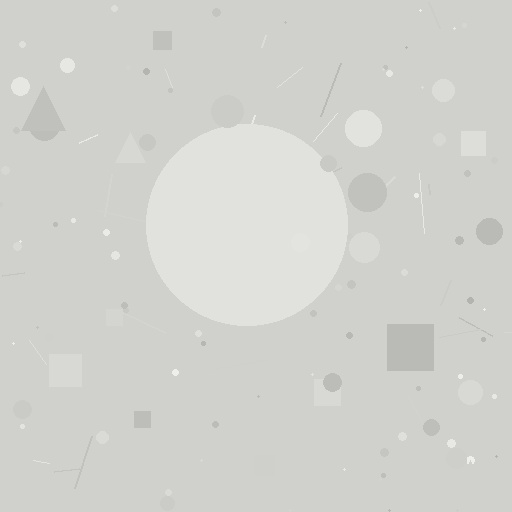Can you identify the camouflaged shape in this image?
The camouflaged shape is a circle.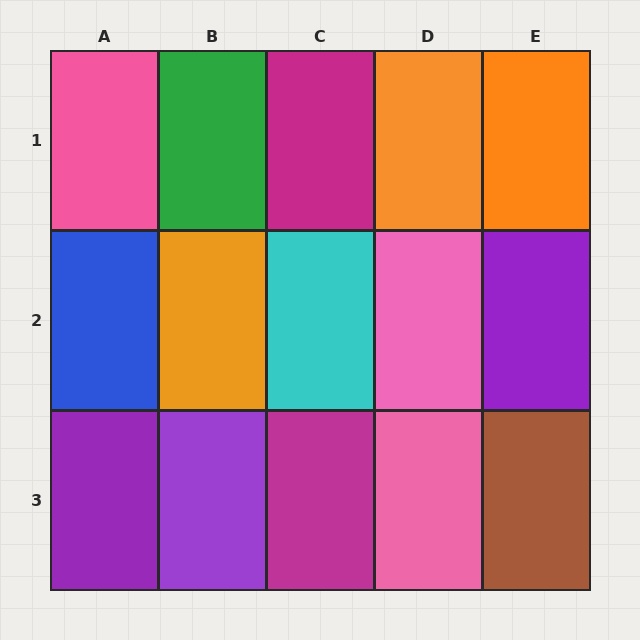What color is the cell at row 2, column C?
Cyan.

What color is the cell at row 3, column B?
Purple.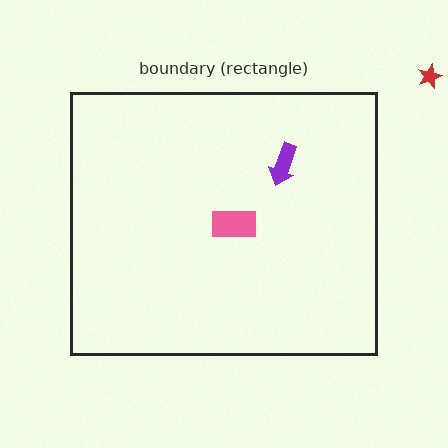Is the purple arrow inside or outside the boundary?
Inside.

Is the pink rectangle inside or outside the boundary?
Inside.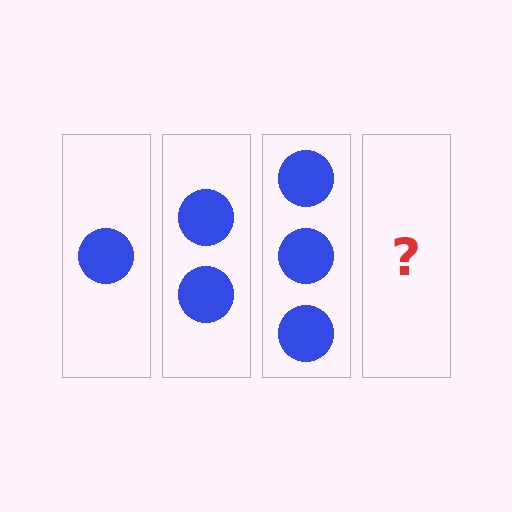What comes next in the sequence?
The next element should be 4 circles.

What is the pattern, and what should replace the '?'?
The pattern is that each step adds one more circle. The '?' should be 4 circles.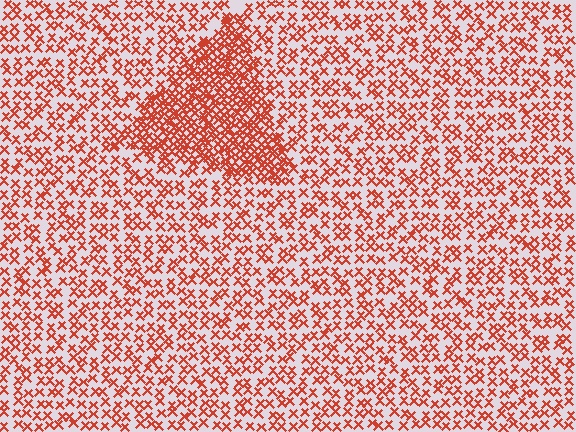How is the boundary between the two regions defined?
The boundary is defined by a change in element density (approximately 2.3x ratio). All elements are the same color, size, and shape.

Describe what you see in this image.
The image contains small red elements arranged at two different densities. A triangle-shaped region is visible where the elements are more densely packed than the surrounding area.